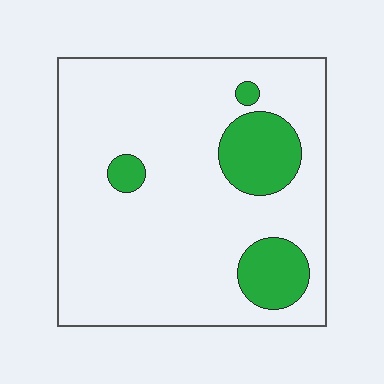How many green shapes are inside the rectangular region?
4.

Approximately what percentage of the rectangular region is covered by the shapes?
Approximately 15%.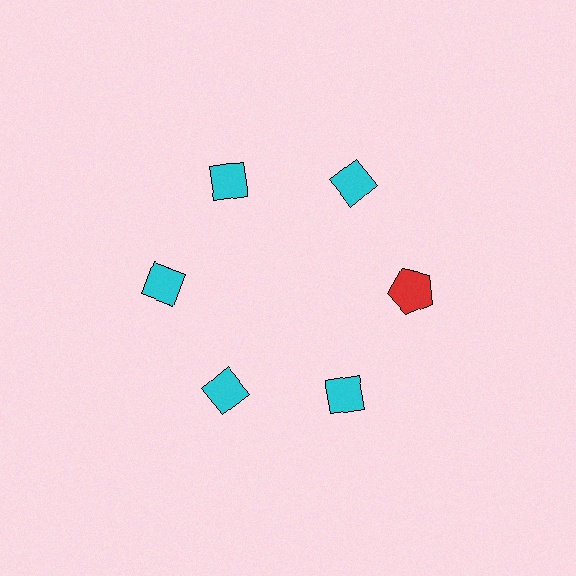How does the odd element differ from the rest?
It differs in both color (red instead of cyan) and shape (pentagon instead of diamond).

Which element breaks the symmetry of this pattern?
The red pentagon at roughly the 3 o'clock position breaks the symmetry. All other shapes are cyan diamonds.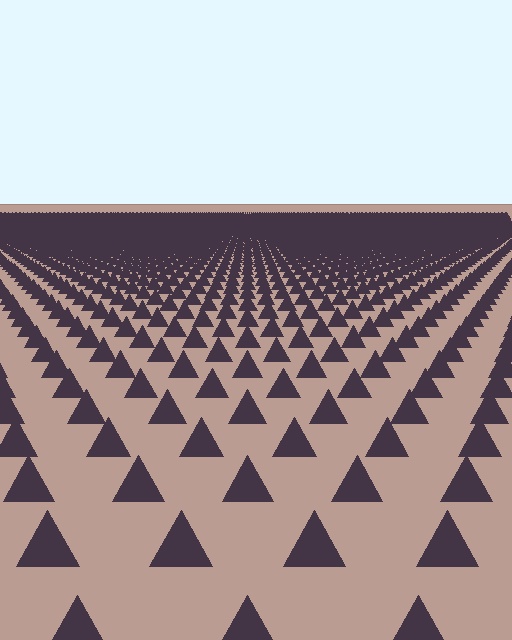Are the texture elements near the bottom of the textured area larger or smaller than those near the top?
Larger. Near the bottom, elements are closer to the viewer and appear at a bigger on-screen size.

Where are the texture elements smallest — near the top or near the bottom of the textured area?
Near the top.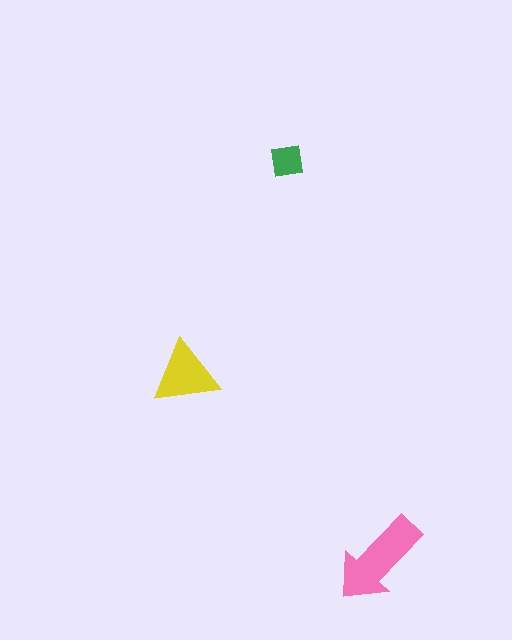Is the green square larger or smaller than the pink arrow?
Smaller.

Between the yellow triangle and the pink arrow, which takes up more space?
The pink arrow.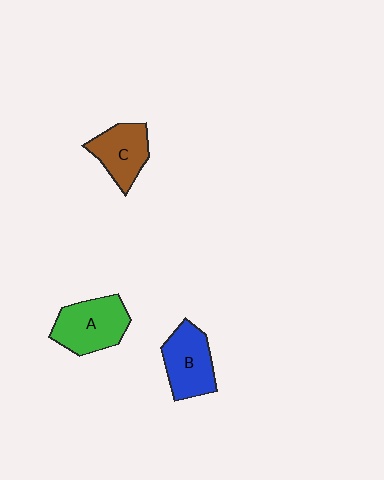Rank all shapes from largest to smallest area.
From largest to smallest: A (green), B (blue), C (brown).